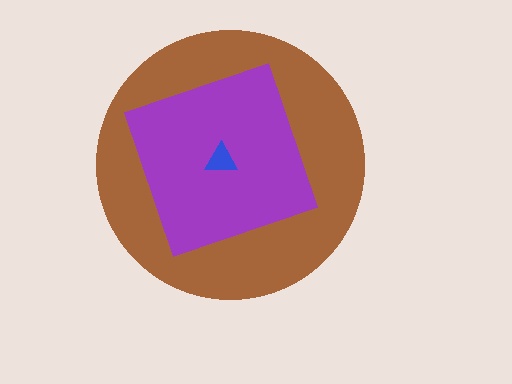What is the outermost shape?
The brown circle.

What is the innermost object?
The blue triangle.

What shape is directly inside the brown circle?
The purple square.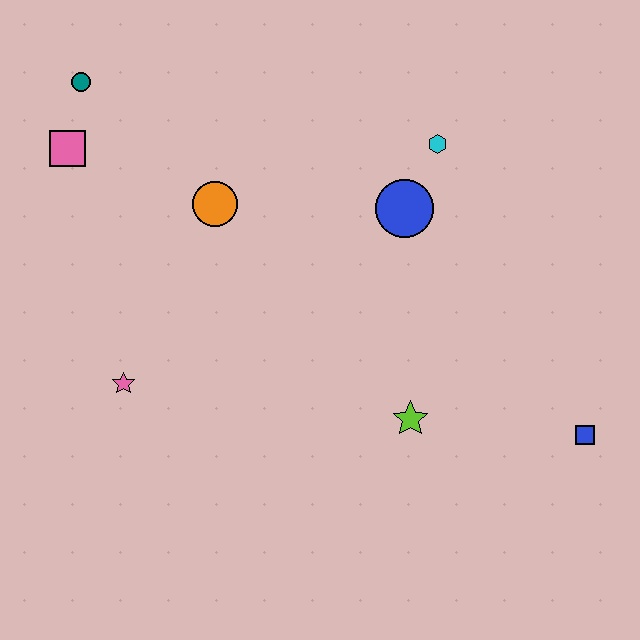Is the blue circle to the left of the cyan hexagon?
Yes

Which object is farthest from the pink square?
The blue square is farthest from the pink square.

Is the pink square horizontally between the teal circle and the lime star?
No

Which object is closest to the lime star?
The blue square is closest to the lime star.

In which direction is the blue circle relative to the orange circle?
The blue circle is to the right of the orange circle.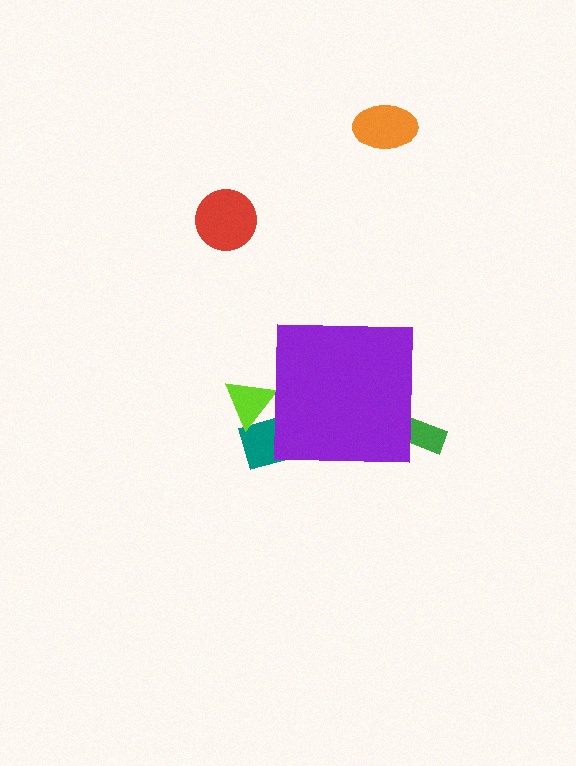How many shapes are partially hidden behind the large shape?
3 shapes are partially hidden.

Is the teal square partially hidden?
Yes, the teal square is partially hidden behind the purple square.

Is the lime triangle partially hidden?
Yes, the lime triangle is partially hidden behind the purple square.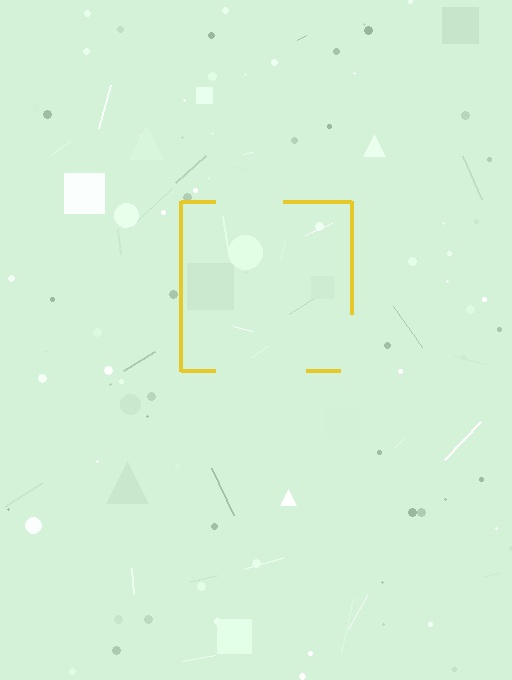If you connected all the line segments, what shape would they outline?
They would outline a square.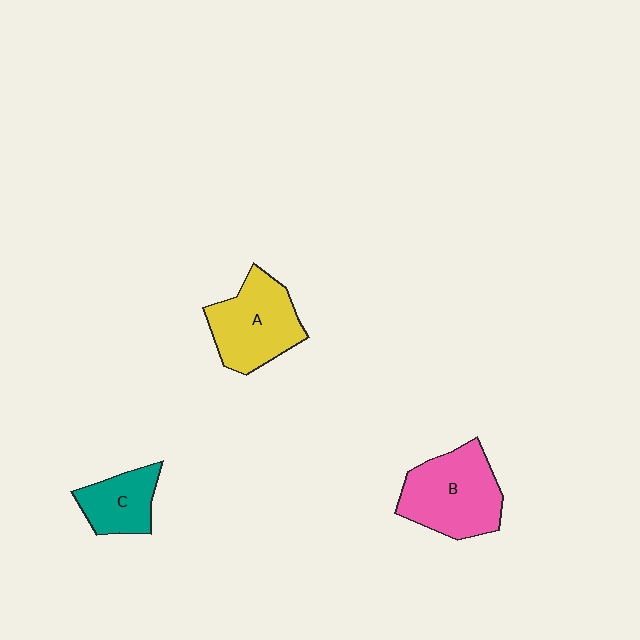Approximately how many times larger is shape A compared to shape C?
Approximately 1.6 times.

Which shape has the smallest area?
Shape C (teal).